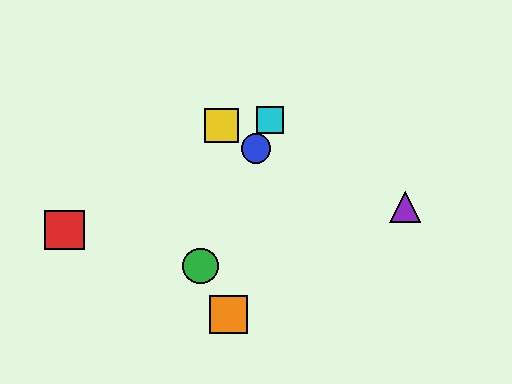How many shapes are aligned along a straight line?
3 shapes (the blue circle, the green circle, the cyan square) are aligned along a straight line.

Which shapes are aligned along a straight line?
The blue circle, the green circle, the cyan square are aligned along a straight line.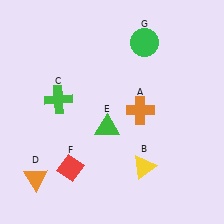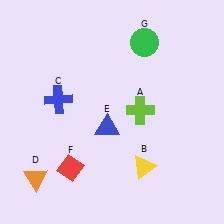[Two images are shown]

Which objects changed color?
A changed from orange to lime. C changed from green to blue. E changed from green to blue.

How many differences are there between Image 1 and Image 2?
There are 3 differences between the two images.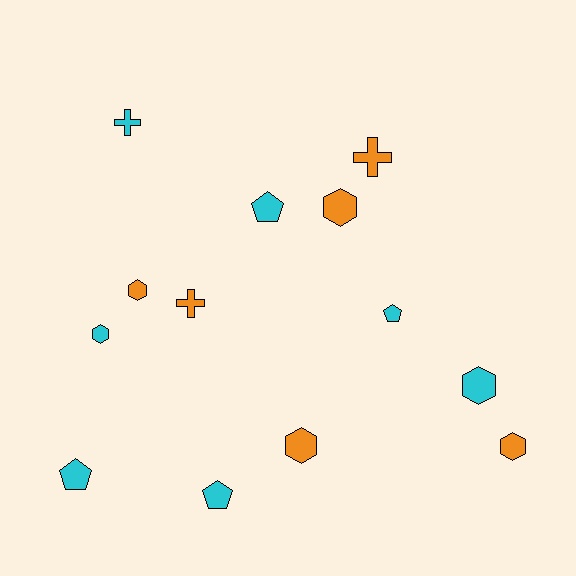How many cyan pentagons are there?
There are 4 cyan pentagons.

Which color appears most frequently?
Cyan, with 7 objects.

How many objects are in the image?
There are 13 objects.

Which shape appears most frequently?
Hexagon, with 6 objects.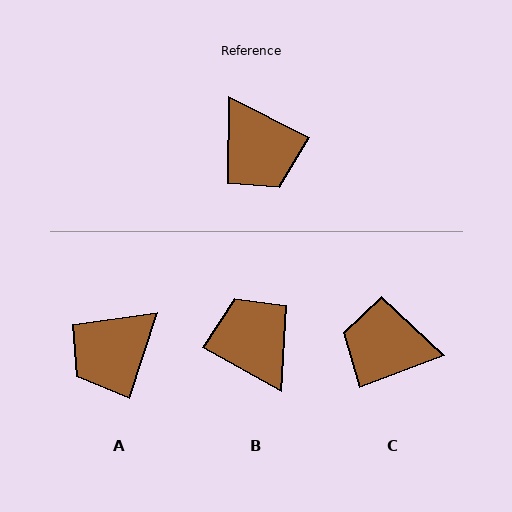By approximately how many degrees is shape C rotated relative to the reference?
Approximately 133 degrees clockwise.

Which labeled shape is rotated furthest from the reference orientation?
B, about 177 degrees away.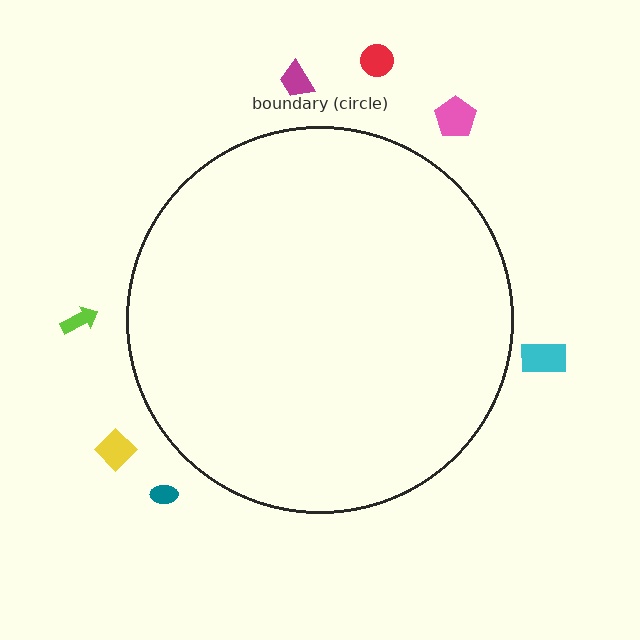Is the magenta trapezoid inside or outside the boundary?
Outside.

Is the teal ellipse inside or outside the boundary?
Outside.